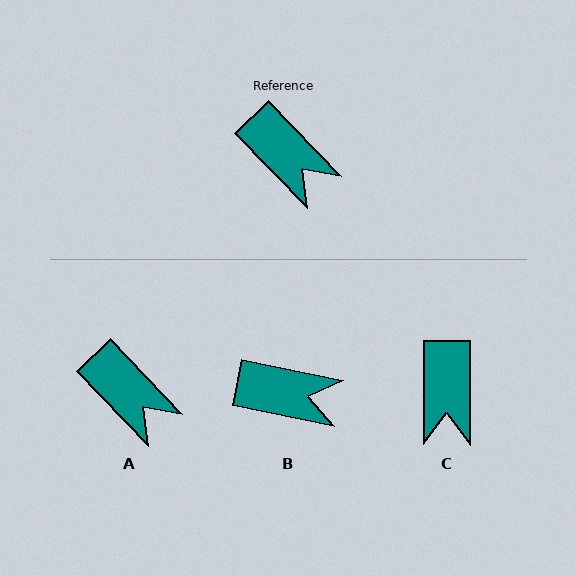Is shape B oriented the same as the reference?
No, it is off by about 35 degrees.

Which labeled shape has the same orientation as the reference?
A.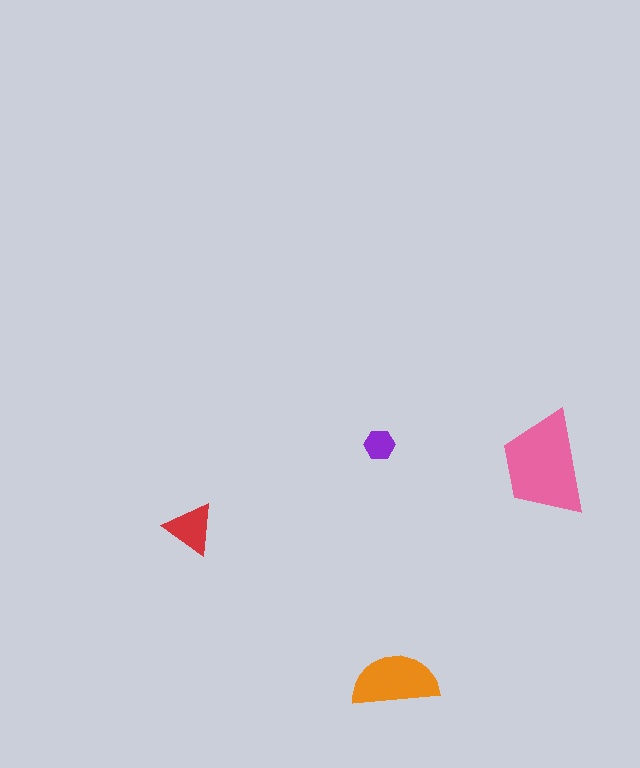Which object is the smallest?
The purple hexagon.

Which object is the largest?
The pink trapezoid.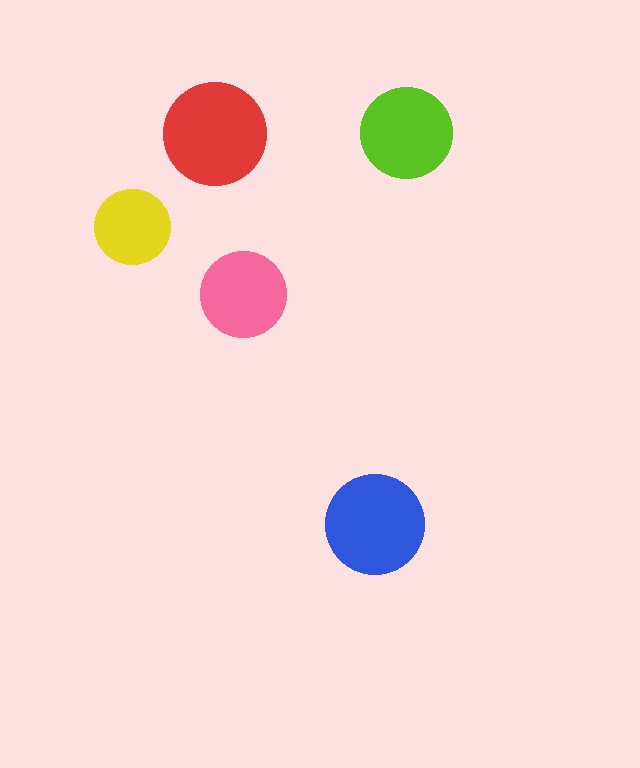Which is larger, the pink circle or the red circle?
The red one.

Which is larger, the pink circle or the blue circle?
The blue one.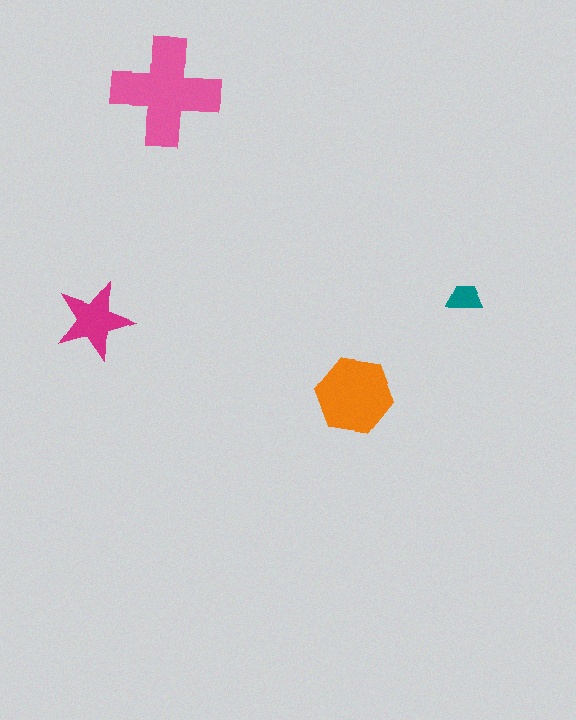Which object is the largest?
The pink cross.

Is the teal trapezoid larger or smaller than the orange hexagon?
Smaller.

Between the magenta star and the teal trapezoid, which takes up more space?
The magenta star.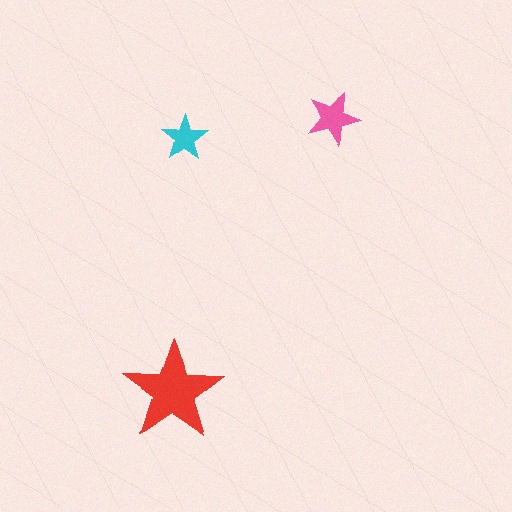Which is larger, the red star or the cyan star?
The red one.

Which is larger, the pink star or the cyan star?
The pink one.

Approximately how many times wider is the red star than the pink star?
About 2 times wider.